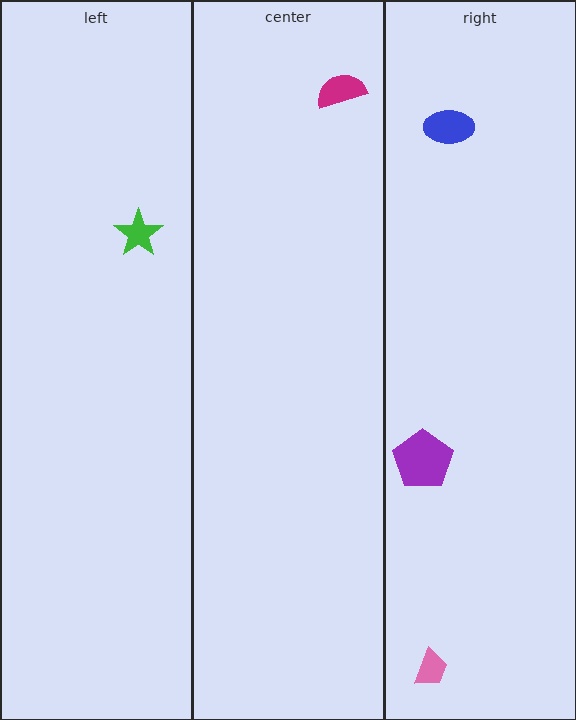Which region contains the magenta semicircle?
The center region.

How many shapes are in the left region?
1.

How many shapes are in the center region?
1.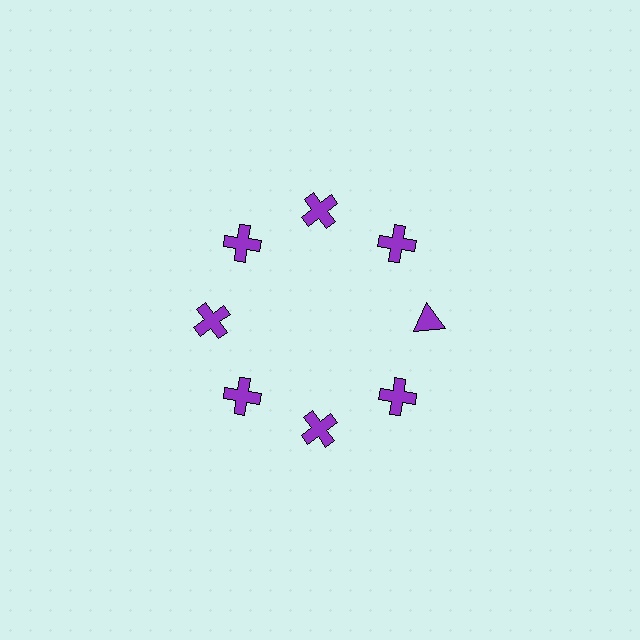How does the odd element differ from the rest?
It has a different shape: triangle instead of cross.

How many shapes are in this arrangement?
There are 8 shapes arranged in a ring pattern.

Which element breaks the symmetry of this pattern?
The purple triangle at roughly the 3 o'clock position breaks the symmetry. All other shapes are purple crosses.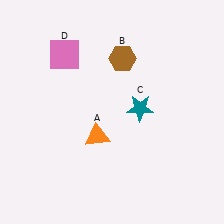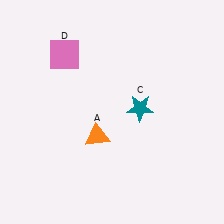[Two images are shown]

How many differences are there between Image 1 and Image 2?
There is 1 difference between the two images.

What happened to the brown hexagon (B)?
The brown hexagon (B) was removed in Image 2. It was in the top-right area of Image 1.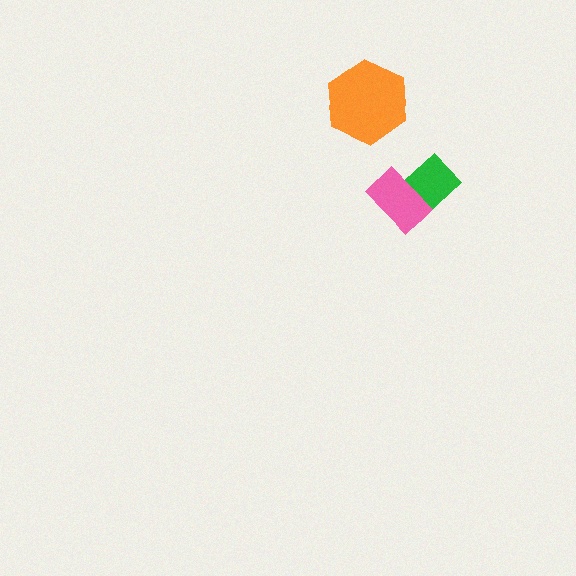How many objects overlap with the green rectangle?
1 object overlaps with the green rectangle.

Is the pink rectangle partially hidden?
No, no other shape covers it.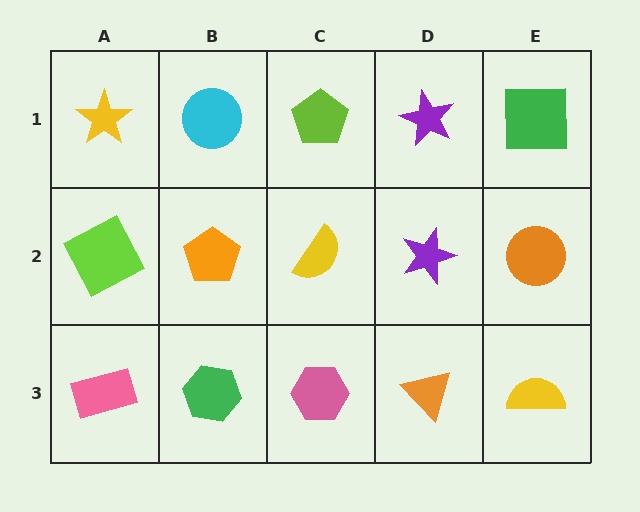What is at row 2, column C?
A yellow semicircle.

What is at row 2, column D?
A purple star.